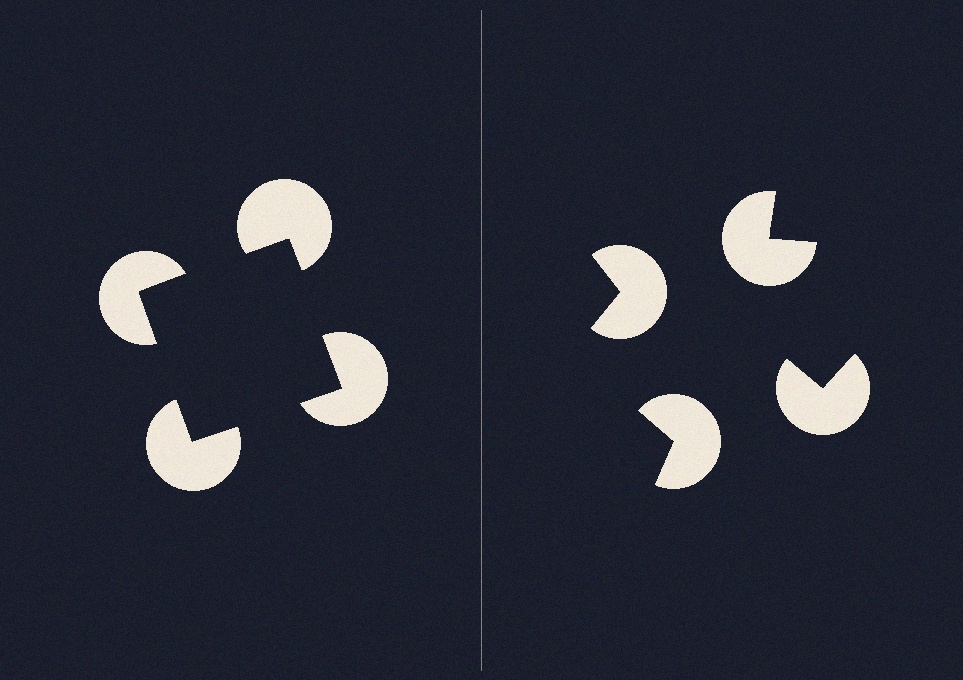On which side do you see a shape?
An illusory square appears on the left side. On the right side the wedge cuts are rotated, so no coherent shape forms.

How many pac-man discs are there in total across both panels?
8 — 4 on each side.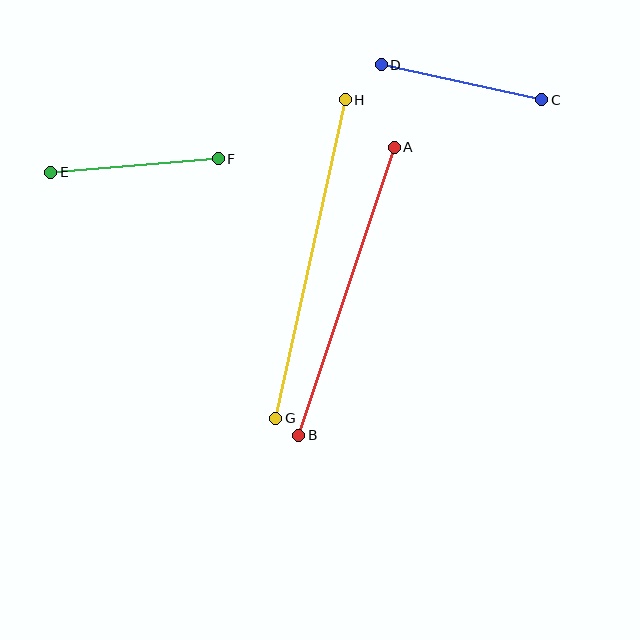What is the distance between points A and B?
The distance is approximately 303 pixels.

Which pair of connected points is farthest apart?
Points G and H are farthest apart.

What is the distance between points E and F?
The distance is approximately 168 pixels.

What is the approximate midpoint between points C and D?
The midpoint is at approximately (462, 82) pixels.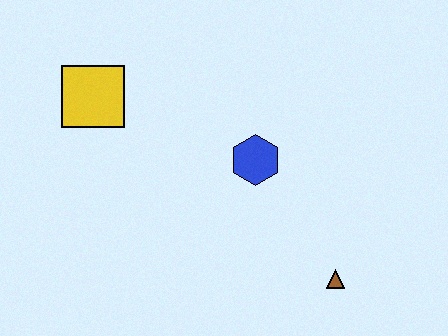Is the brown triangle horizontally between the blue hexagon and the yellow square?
No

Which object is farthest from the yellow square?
The brown triangle is farthest from the yellow square.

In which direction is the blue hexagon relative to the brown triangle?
The blue hexagon is above the brown triangle.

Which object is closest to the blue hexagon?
The brown triangle is closest to the blue hexagon.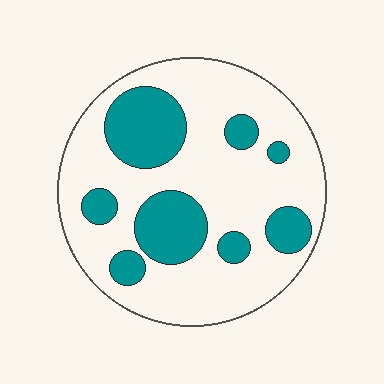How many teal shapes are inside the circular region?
8.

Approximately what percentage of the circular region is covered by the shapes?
Approximately 30%.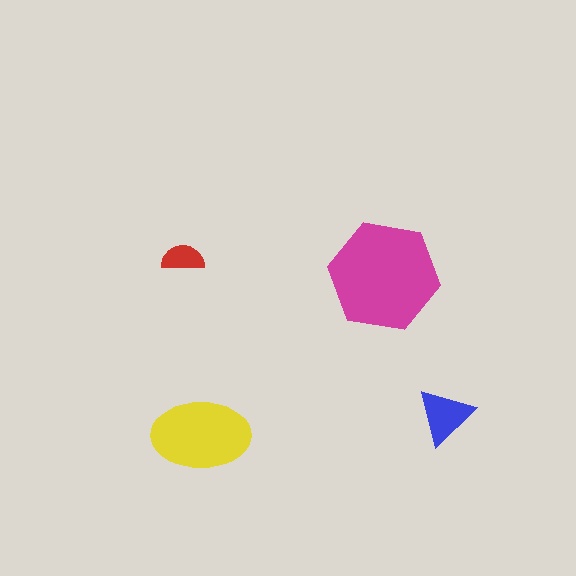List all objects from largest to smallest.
The magenta hexagon, the yellow ellipse, the blue triangle, the red semicircle.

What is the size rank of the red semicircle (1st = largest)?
4th.